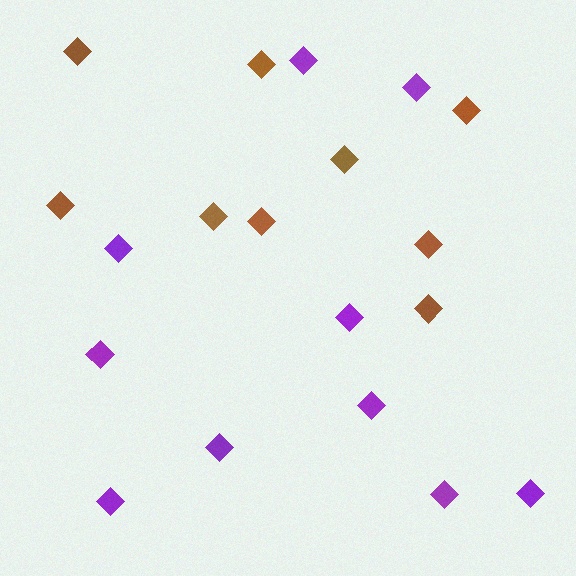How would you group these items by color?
There are 2 groups: one group of brown diamonds (9) and one group of purple diamonds (10).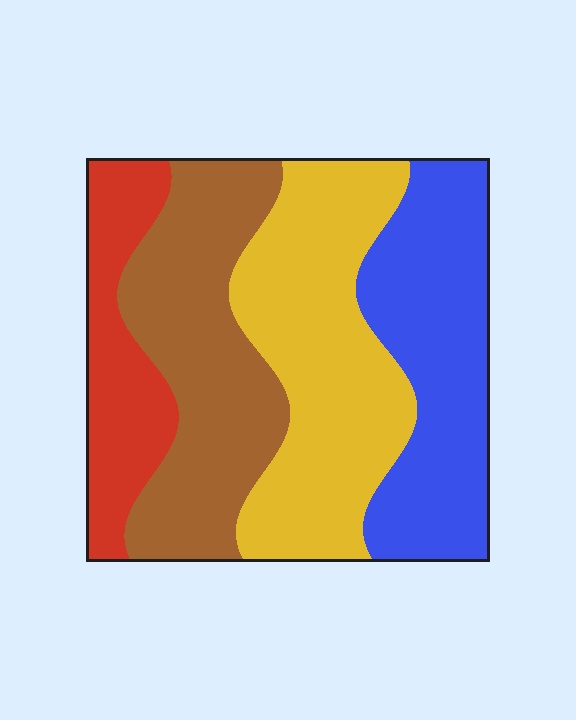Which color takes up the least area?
Red, at roughly 15%.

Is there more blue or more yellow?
Yellow.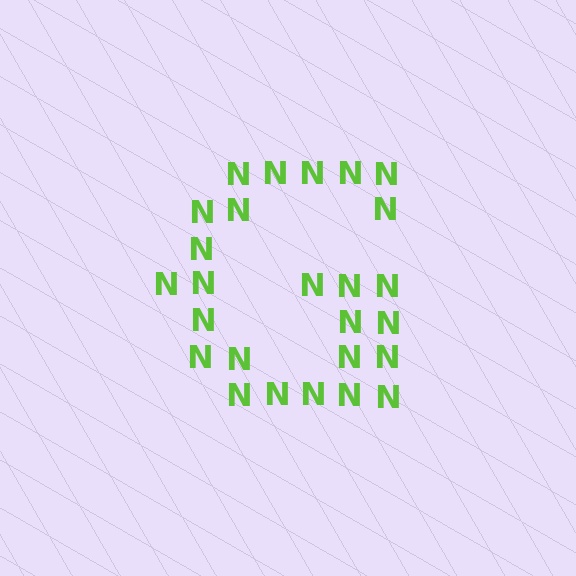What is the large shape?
The large shape is the letter G.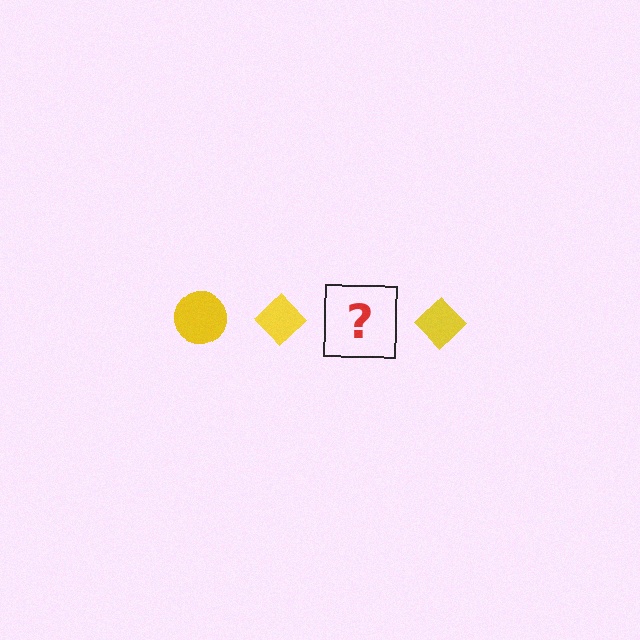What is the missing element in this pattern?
The missing element is a yellow circle.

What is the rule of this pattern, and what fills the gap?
The rule is that the pattern cycles through circle, diamond shapes in yellow. The gap should be filled with a yellow circle.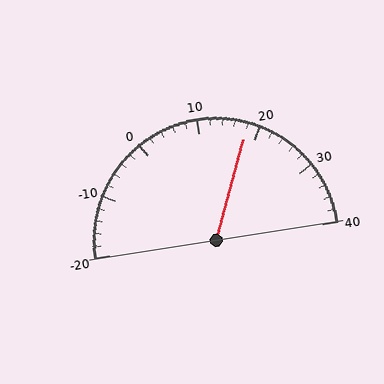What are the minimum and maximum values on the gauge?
The gauge ranges from -20 to 40.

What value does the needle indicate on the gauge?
The needle indicates approximately 18.